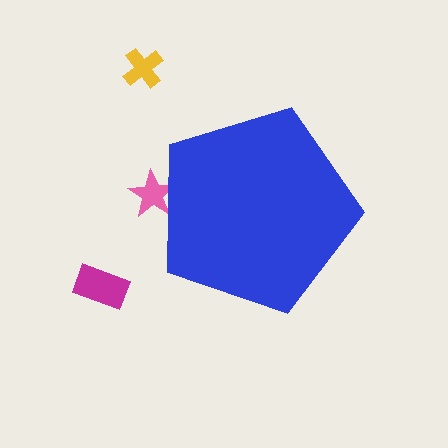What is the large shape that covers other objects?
A blue pentagon.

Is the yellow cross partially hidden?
No, the yellow cross is fully visible.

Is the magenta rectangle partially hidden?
No, the magenta rectangle is fully visible.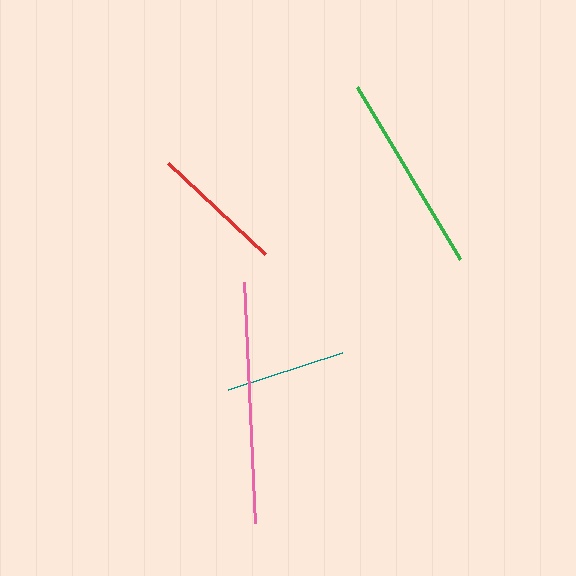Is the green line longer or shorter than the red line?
The green line is longer than the red line.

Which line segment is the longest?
The pink line is the longest at approximately 241 pixels.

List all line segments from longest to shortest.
From longest to shortest: pink, green, red, teal.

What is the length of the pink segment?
The pink segment is approximately 241 pixels long.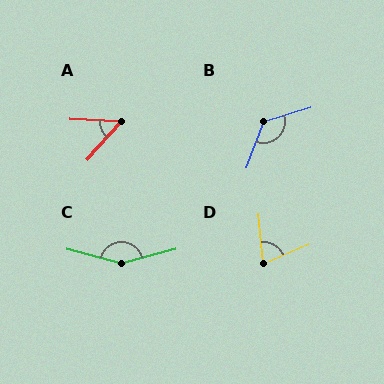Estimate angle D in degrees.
Approximately 72 degrees.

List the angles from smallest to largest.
A (51°), D (72°), B (128°), C (150°).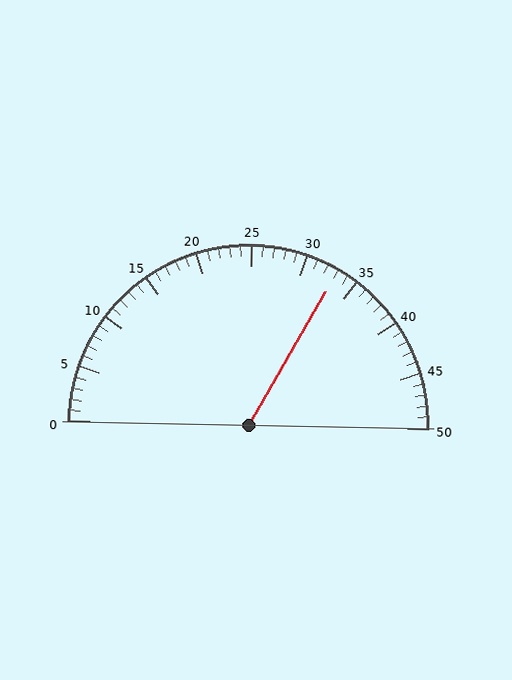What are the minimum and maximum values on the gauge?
The gauge ranges from 0 to 50.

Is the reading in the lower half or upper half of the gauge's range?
The reading is in the upper half of the range (0 to 50).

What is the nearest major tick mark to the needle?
The nearest major tick mark is 35.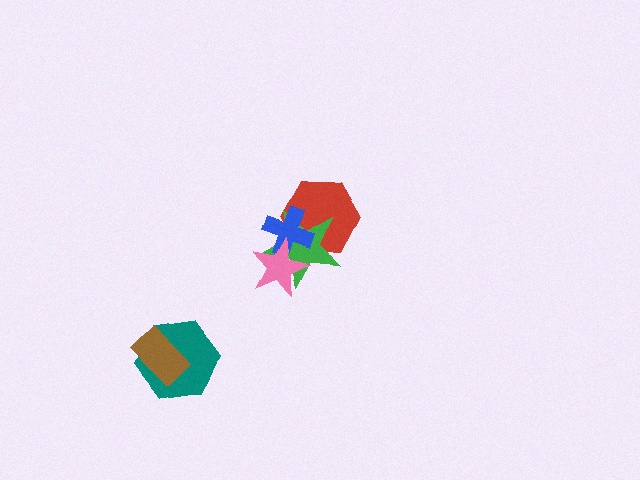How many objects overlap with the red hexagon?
2 objects overlap with the red hexagon.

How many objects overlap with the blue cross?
3 objects overlap with the blue cross.